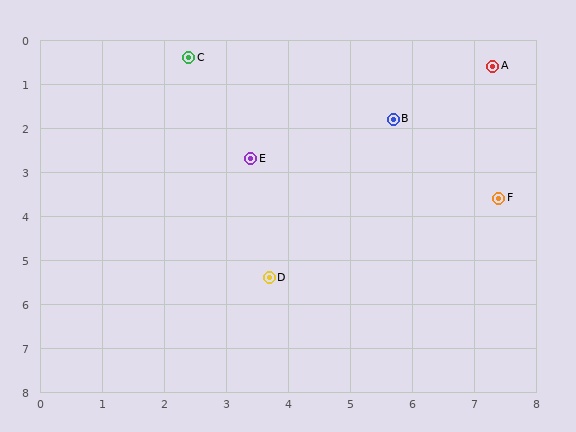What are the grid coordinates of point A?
Point A is at approximately (7.3, 0.6).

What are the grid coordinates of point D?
Point D is at approximately (3.7, 5.4).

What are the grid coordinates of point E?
Point E is at approximately (3.4, 2.7).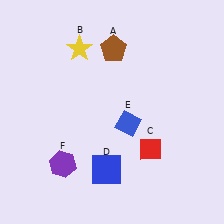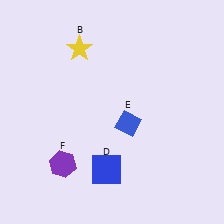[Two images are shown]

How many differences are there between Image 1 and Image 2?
There are 2 differences between the two images.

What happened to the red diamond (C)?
The red diamond (C) was removed in Image 2. It was in the bottom-right area of Image 1.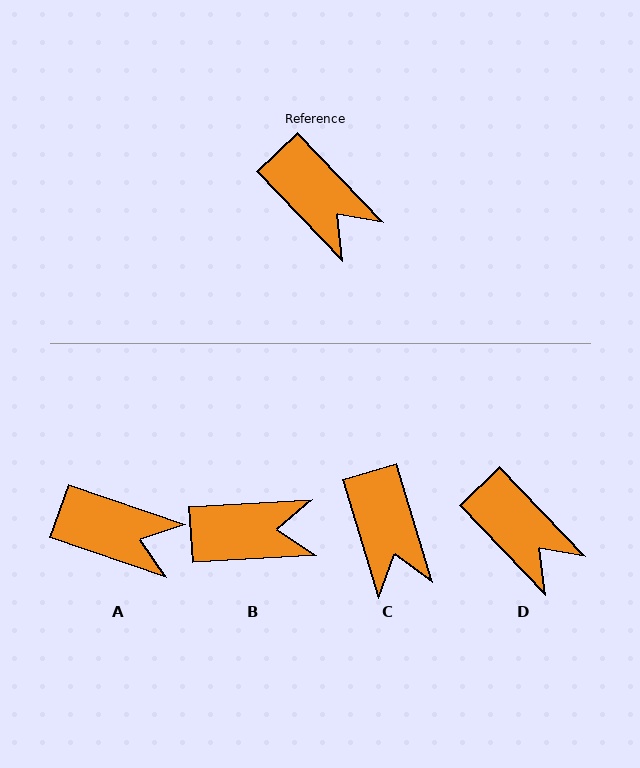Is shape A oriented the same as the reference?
No, it is off by about 27 degrees.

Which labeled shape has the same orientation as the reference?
D.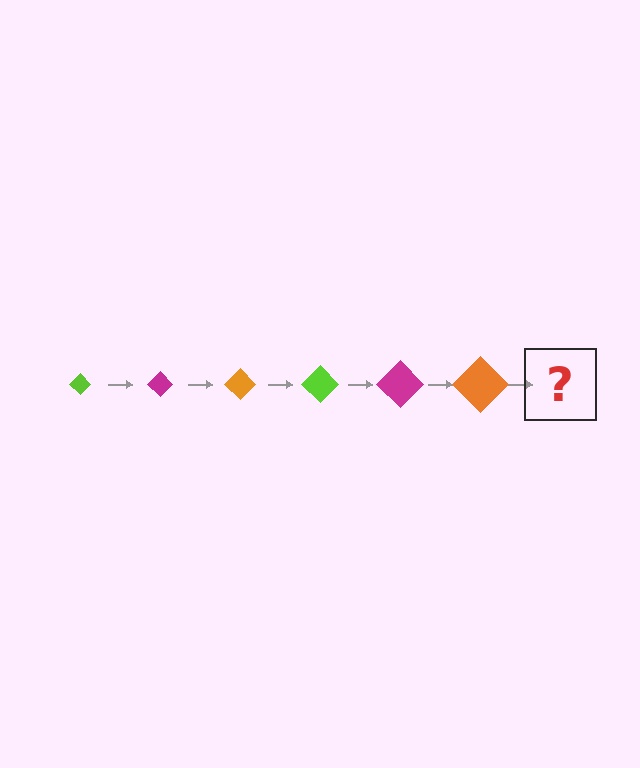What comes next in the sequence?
The next element should be a lime diamond, larger than the previous one.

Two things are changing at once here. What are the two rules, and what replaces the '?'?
The two rules are that the diamond grows larger each step and the color cycles through lime, magenta, and orange. The '?' should be a lime diamond, larger than the previous one.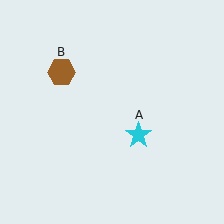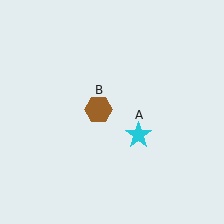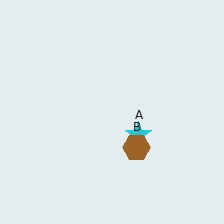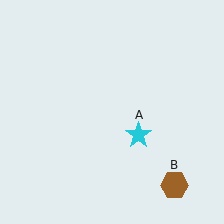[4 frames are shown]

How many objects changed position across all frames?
1 object changed position: brown hexagon (object B).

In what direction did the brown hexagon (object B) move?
The brown hexagon (object B) moved down and to the right.